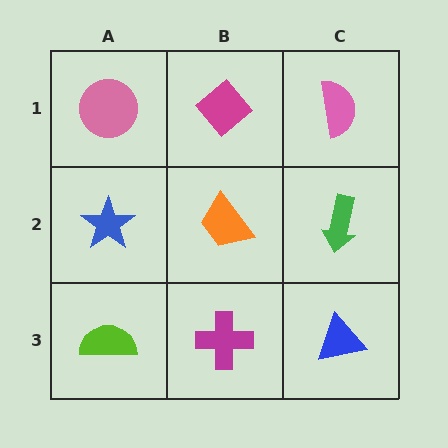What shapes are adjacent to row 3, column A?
A blue star (row 2, column A), a magenta cross (row 3, column B).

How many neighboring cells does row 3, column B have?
3.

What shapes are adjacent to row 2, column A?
A pink circle (row 1, column A), a lime semicircle (row 3, column A), an orange trapezoid (row 2, column B).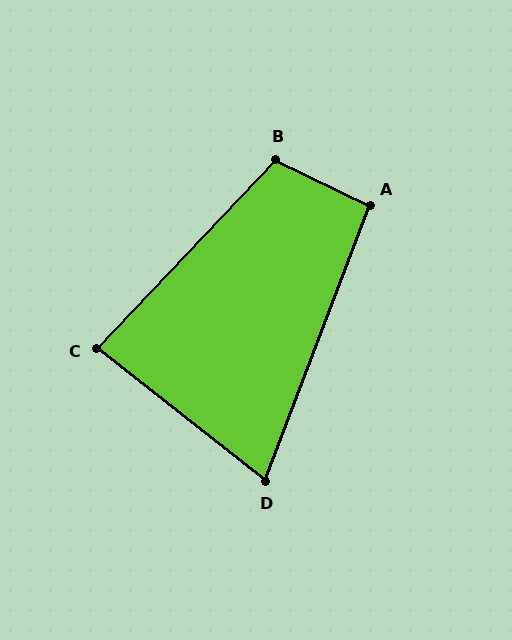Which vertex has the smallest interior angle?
D, at approximately 73 degrees.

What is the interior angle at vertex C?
Approximately 85 degrees (acute).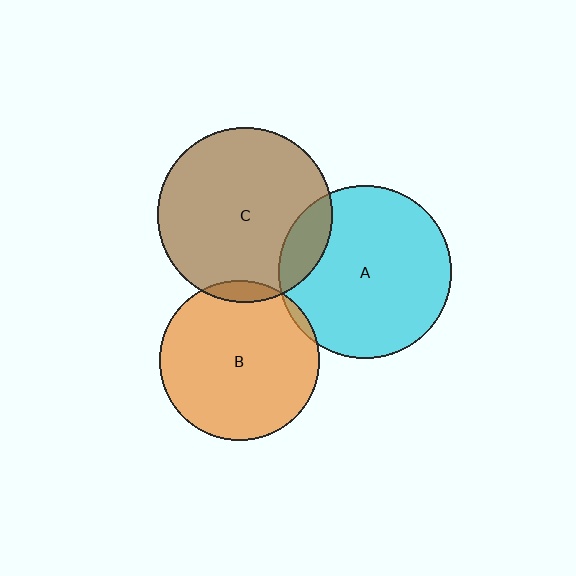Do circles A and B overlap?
Yes.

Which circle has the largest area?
Circle C (brown).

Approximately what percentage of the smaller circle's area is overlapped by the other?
Approximately 5%.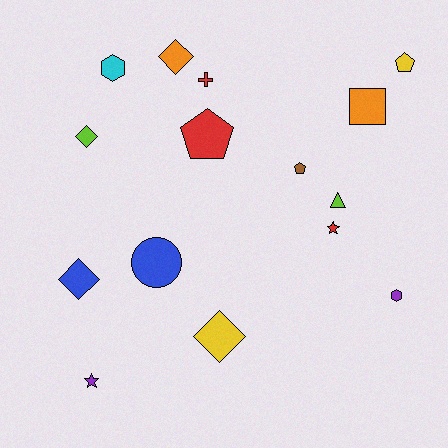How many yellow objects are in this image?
There are 2 yellow objects.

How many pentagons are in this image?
There are 3 pentagons.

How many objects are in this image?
There are 15 objects.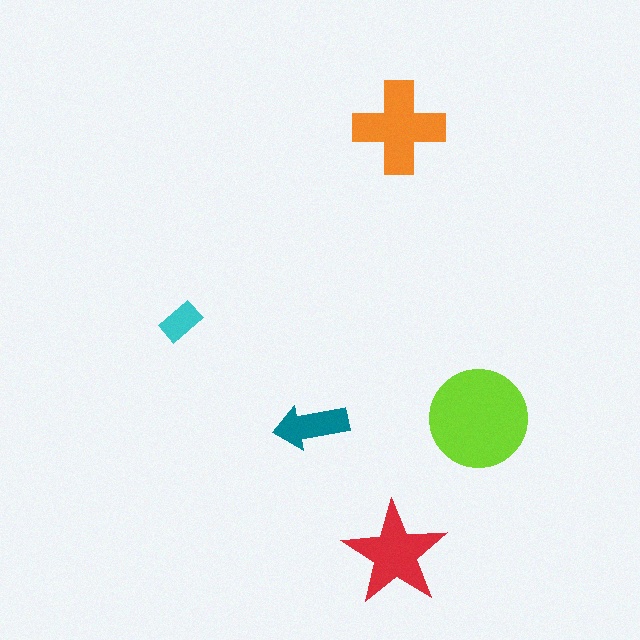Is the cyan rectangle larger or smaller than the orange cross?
Smaller.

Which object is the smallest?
The cyan rectangle.